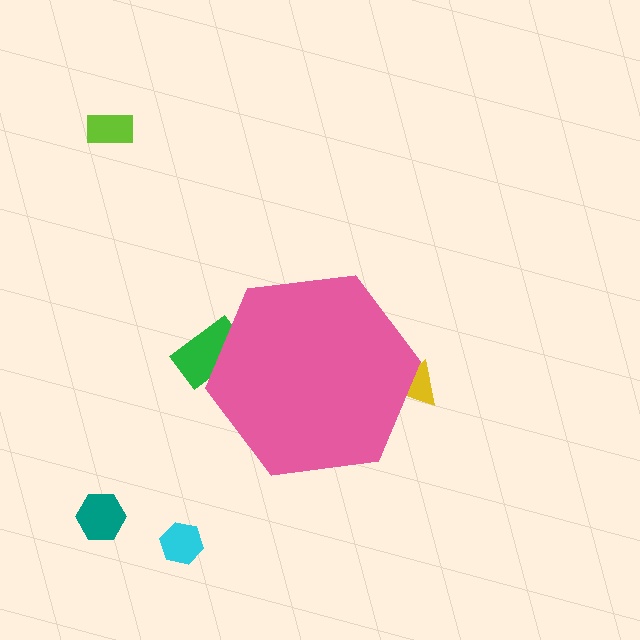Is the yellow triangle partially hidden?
Yes, the yellow triangle is partially hidden behind the pink hexagon.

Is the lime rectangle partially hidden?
No, the lime rectangle is fully visible.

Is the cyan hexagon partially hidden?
No, the cyan hexagon is fully visible.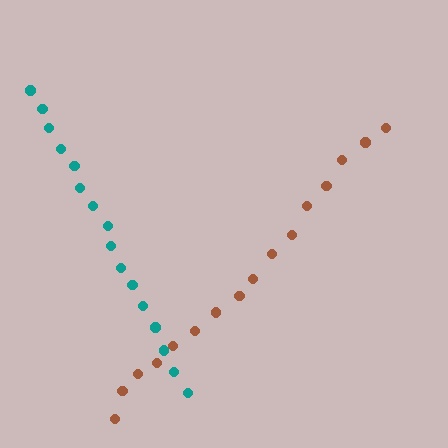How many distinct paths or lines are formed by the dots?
There are 2 distinct paths.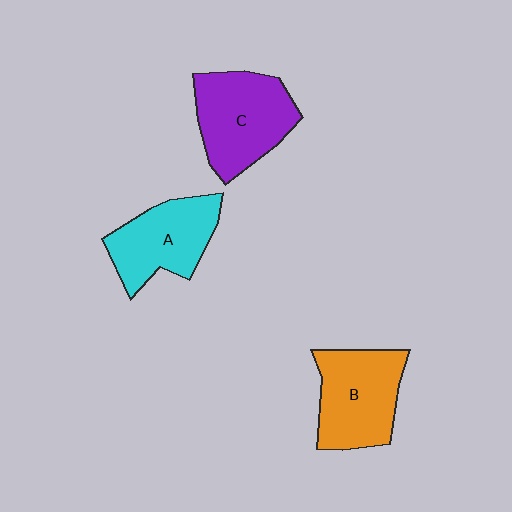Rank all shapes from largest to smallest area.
From largest to smallest: C (purple), B (orange), A (cyan).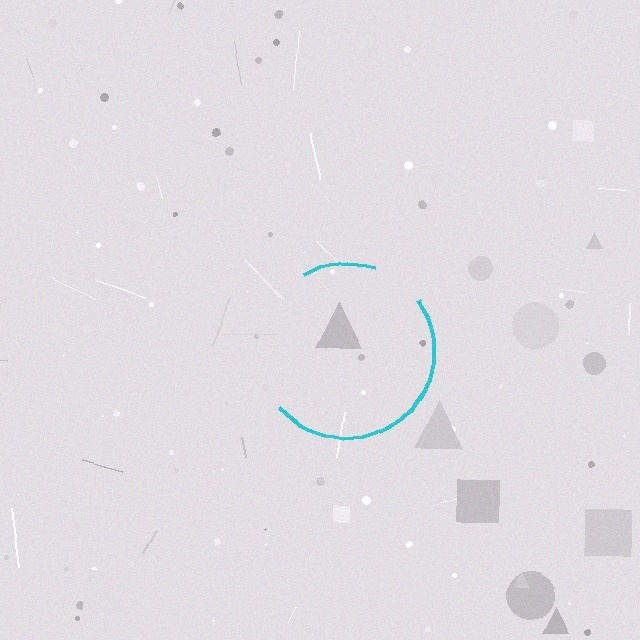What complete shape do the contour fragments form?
The contour fragments form a circle.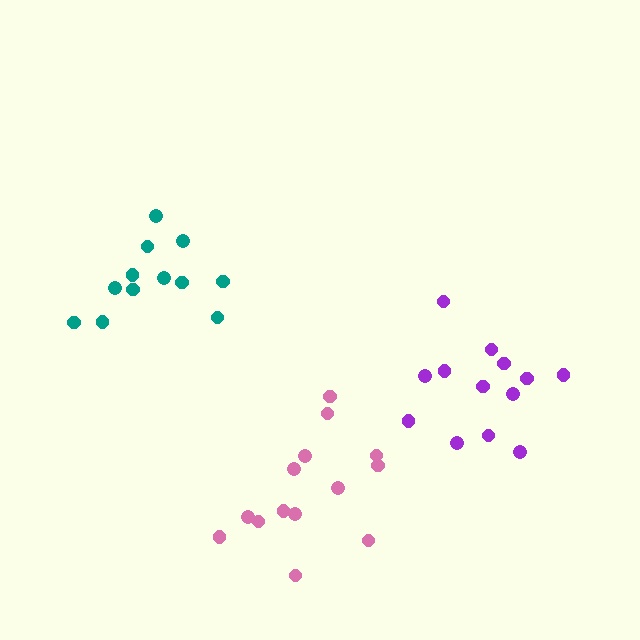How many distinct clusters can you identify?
There are 3 distinct clusters.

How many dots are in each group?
Group 1: 13 dots, Group 2: 12 dots, Group 3: 14 dots (39 total).